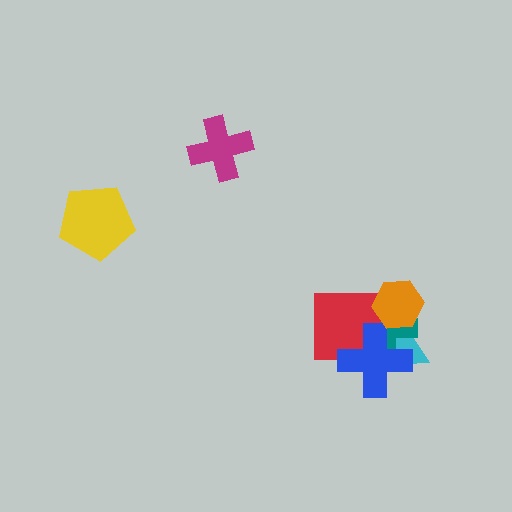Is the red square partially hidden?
Yes, it is partially covered by another shape.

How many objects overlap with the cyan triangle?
3 objects overlap with the cyan triangle.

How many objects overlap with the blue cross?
3 objects overlap with the blue cross.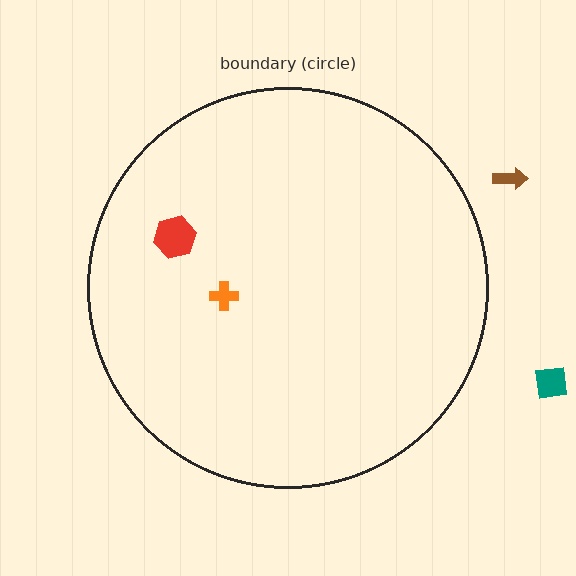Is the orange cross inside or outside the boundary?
Inside.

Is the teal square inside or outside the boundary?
Outside.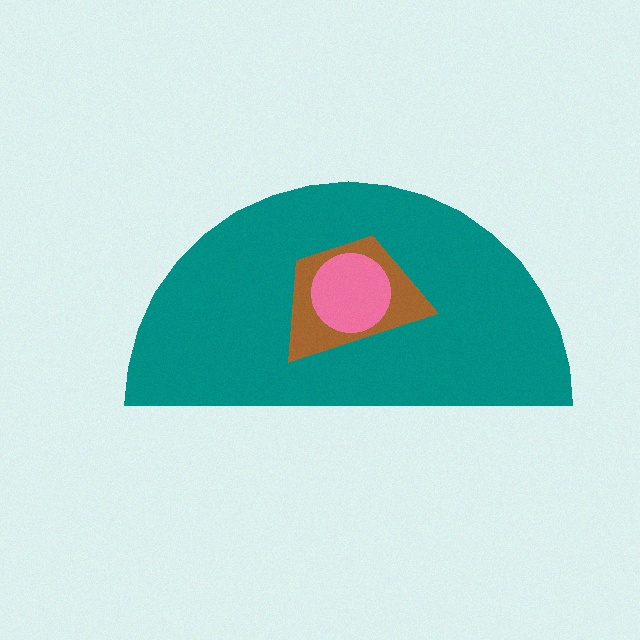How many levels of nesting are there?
3.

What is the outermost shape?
The teal semicircle.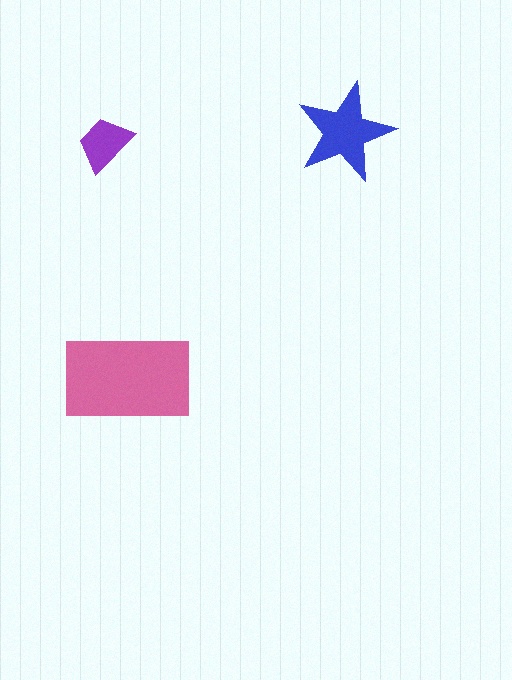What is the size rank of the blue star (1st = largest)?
2nd.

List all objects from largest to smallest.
The pink rectangle, the blue star, the purple trapezoid.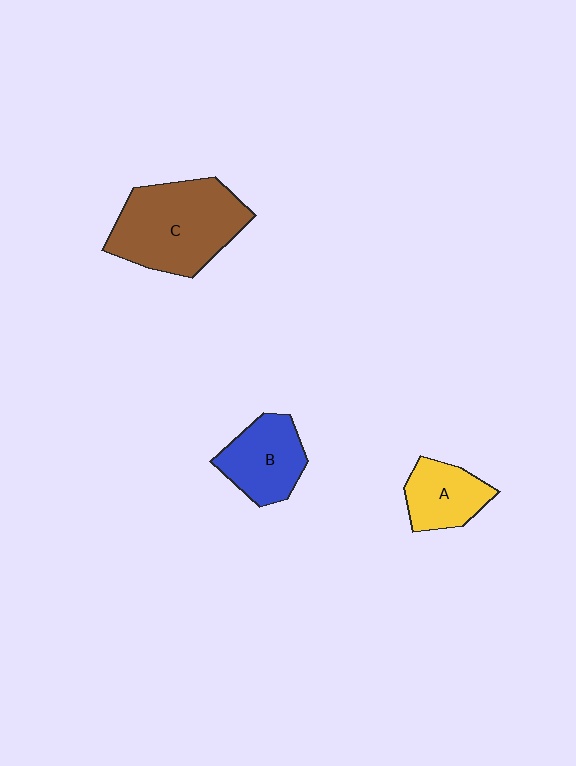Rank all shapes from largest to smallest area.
From largest to smallest: C (brown), B (blue), A (yellow).